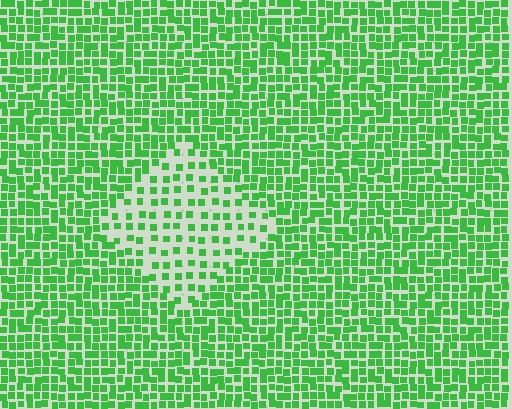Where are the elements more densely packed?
The elements are more densely packed outside the diamond boundary.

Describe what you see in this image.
The image contains small green elements arranged at two different densities. A diamond-shaped region is visible where the elements are less densely packed than the surrounding area.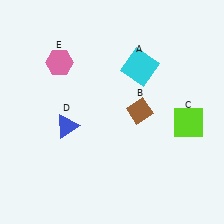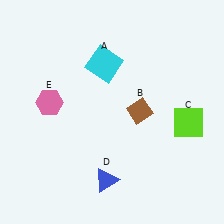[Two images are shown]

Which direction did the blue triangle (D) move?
The blue triangle (D) moved down.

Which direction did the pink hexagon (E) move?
The pink hexagon (E) moved down.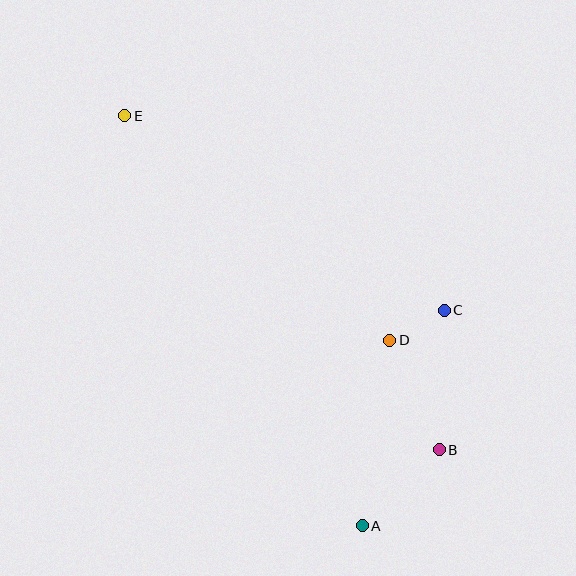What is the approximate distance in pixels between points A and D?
The distance between A and D is approximately 187 pixels.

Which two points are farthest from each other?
Points A and E are farthest from each other.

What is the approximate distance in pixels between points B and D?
The distance between B and D is approximately 120 pixels.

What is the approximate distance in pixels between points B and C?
The distance between B and C is approximately 140 pixels.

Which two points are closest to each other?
Points C and D are closest to each other.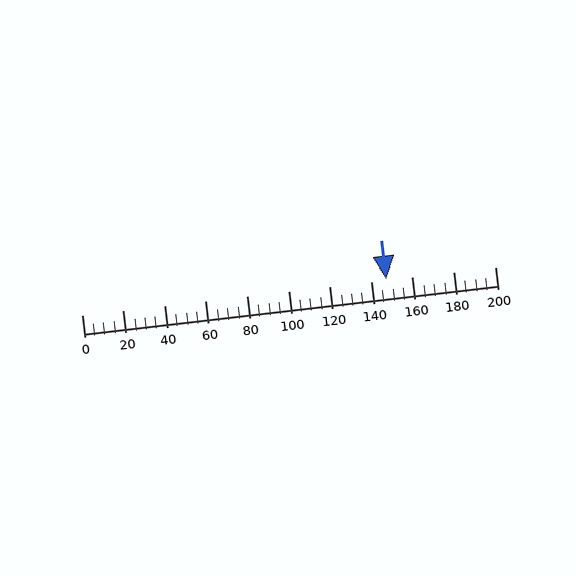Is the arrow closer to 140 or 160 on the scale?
The arrow is closer to 140.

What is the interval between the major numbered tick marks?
The major tick marks are spaced 20 units apart.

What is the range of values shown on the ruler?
The ruler shows values from 0 to 200.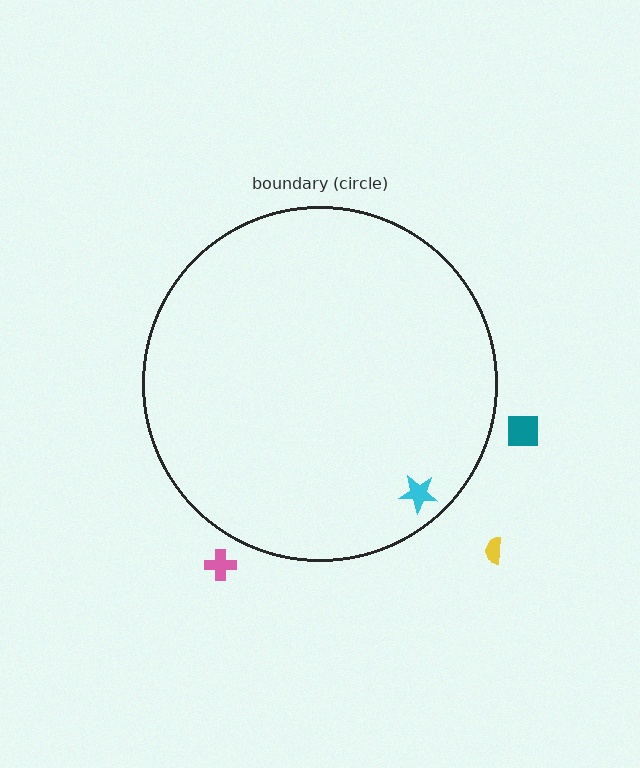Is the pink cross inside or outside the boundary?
Outside.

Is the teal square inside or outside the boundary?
Outside.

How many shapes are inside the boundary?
1 inside, 3 outside.